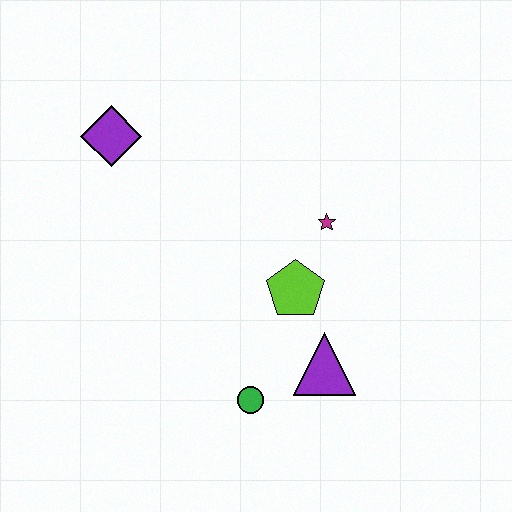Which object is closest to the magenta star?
The lime pentagon is closest to the magenta star.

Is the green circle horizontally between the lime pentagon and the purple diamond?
Yes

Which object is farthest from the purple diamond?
The purple triangle is farthest from the purple diamond.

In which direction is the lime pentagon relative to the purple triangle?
The lime pentagon is above the purple triangle.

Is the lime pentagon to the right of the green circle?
Yes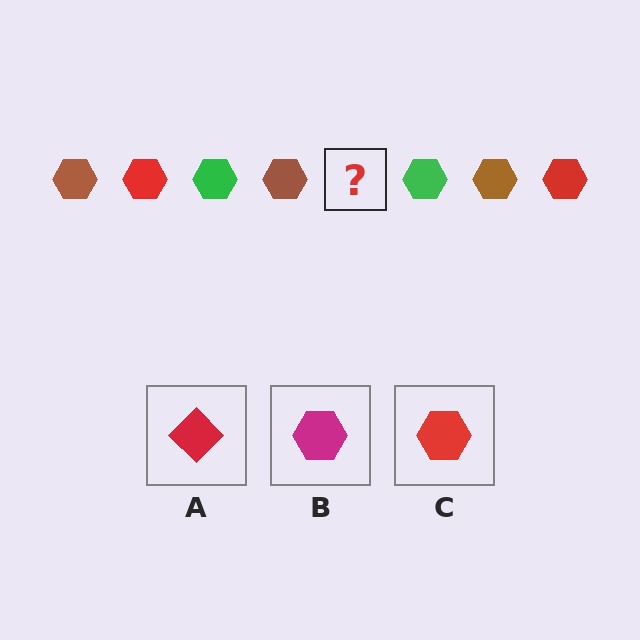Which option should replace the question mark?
Option C.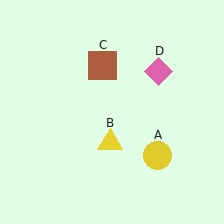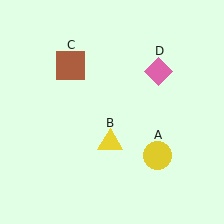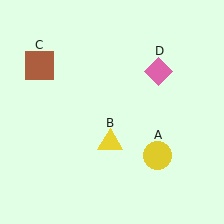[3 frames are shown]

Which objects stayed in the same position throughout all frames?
Yellow circle (object A) and yellow triangle (object B) and pink diamond (object D) remained stationary.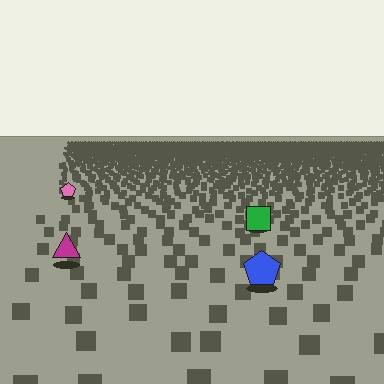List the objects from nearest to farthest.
From nearest to farthest: the blue pentagon, the magenta triangle, the green square, the pink pentagon.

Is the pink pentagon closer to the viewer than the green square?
No. The green square is closer — you can tell from the texture gradient: the ground texture is coarser near it.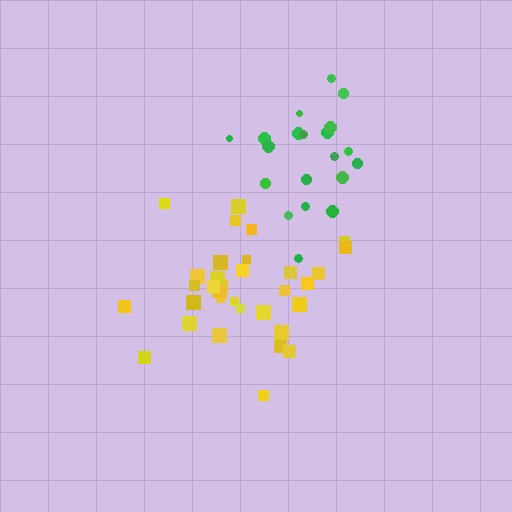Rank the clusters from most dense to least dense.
yellow, green.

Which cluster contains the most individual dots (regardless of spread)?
Yellow (34).